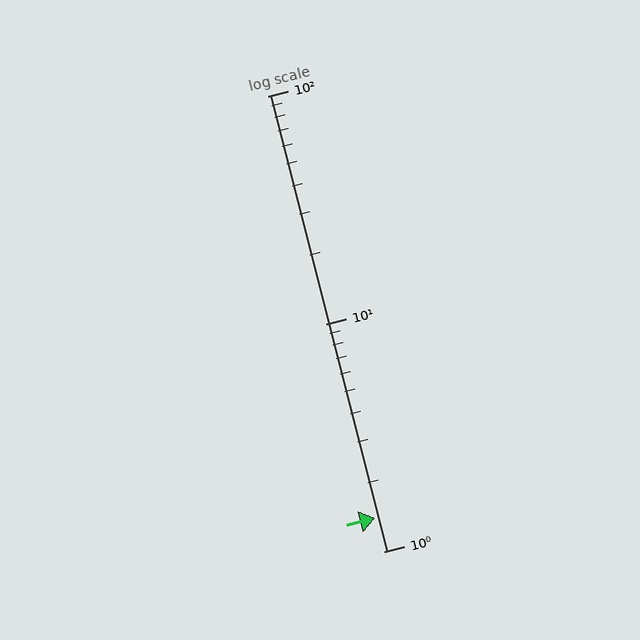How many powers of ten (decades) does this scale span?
The scale spans 2 decades, from 1 to 100.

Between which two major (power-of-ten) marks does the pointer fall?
The pointer is between 1 and 10.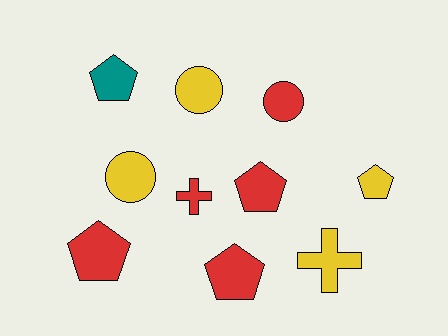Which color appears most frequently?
Red, with 5 objects.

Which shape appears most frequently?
Pentagon, with 5 objects.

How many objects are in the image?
There are 10 objects.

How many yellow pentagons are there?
There is 1 yellow pentagon.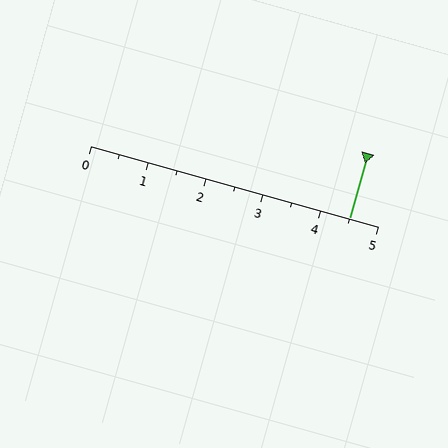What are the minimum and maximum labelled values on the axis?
The axis runs from 0 to 5.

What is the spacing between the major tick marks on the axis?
The major ticks are spaced 1 apart.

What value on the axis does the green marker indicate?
The marker indicates approximately 4.5.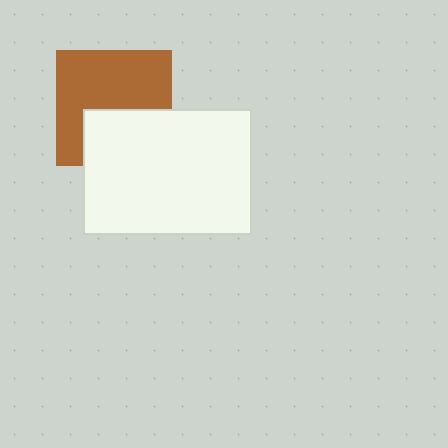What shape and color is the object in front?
The object in front is a white rectangle.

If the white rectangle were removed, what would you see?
You would see the complete brown square.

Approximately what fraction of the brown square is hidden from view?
Roughly 37% of the brown square is hidden behind the white rectangle.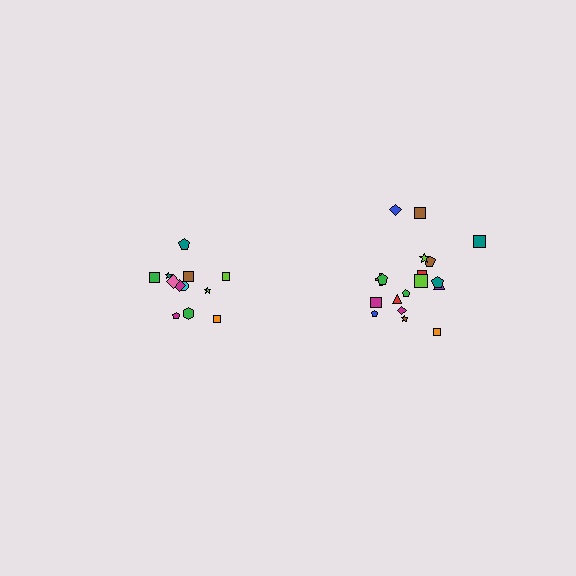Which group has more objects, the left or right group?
The right group.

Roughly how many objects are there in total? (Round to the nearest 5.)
Roughly 30 objects in total.